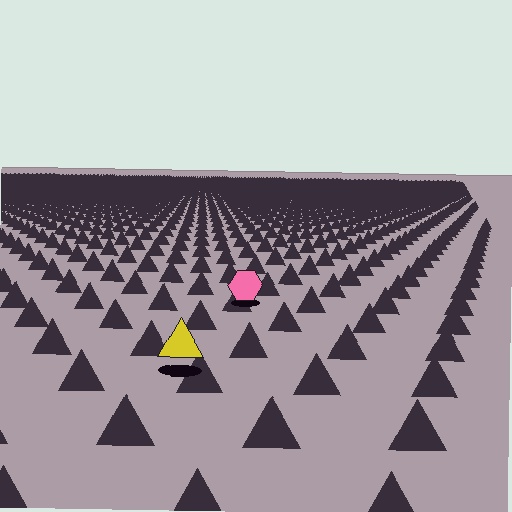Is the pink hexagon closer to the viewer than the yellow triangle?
No. The yellow triangle is closer — you can tell from the texture gradient: the ground texture is coarser near it.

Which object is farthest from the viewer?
The pink hexagon is farthest from the viewer. It appears smaller and the ground texture around it is denser.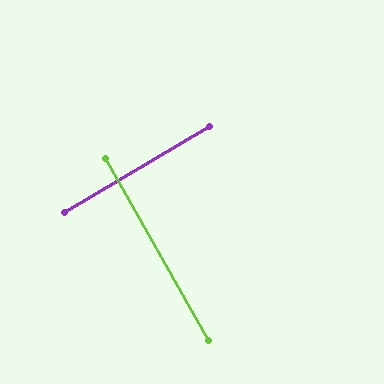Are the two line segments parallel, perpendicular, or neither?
Perpendicular — they meet at approximately 89°.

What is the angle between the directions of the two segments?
Approximately 89 degrees.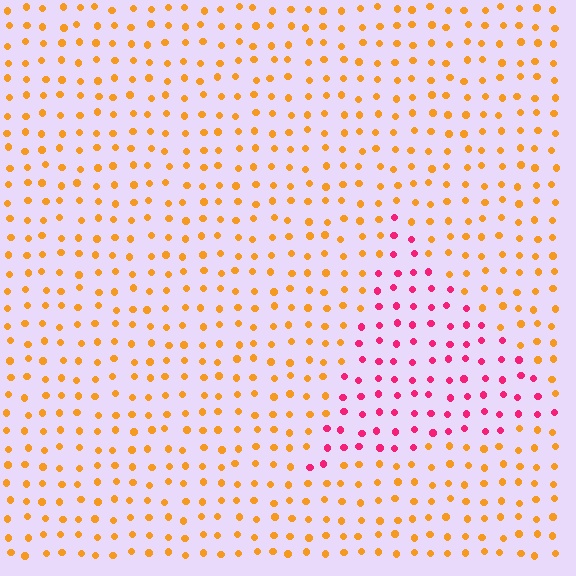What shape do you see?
I see a triangle.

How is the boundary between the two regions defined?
The boundary is defined purely by a slight shift in hue (about 59 degrees). Spacing, size, and orientation are identical on both sides.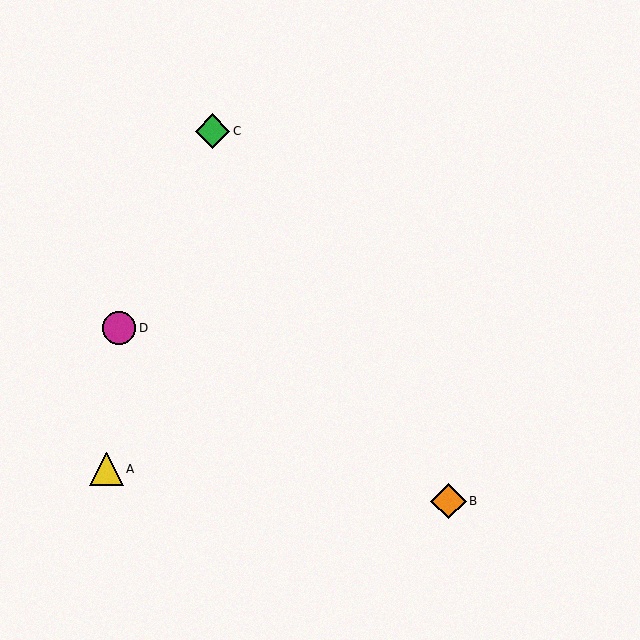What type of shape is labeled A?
Shape A is a yellow triangle.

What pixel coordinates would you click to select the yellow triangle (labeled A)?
Click at (106, 469) to select the yellow triangle A.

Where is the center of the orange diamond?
The center of the orange diamond is at (449, 501).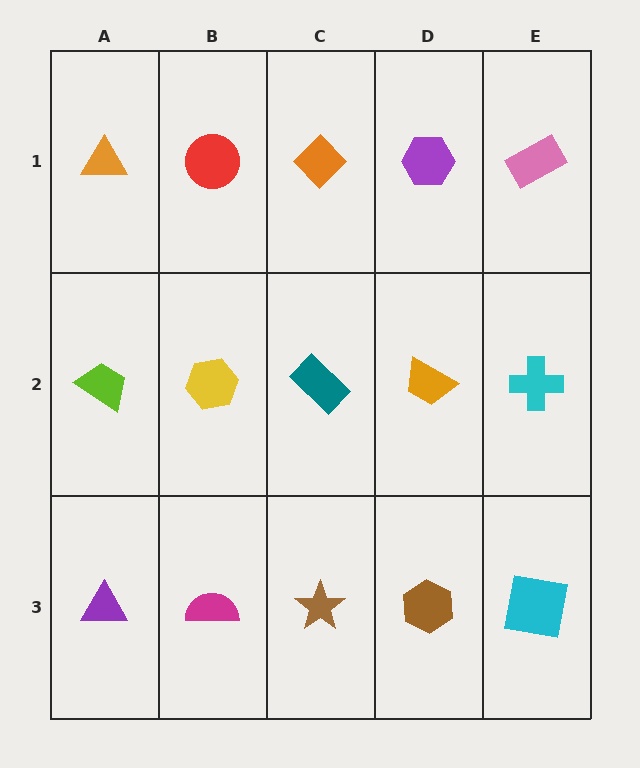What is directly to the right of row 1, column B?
An orange diamond.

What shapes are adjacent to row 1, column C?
A teal rectangle (row 2, column C), a red circle (row 1, column B), a purple hexagon (row 1, column D).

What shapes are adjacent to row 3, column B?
A yellow hexagon (row 2, column B), a purple triangle (row 3, column A), a brown star (row 3, column C).